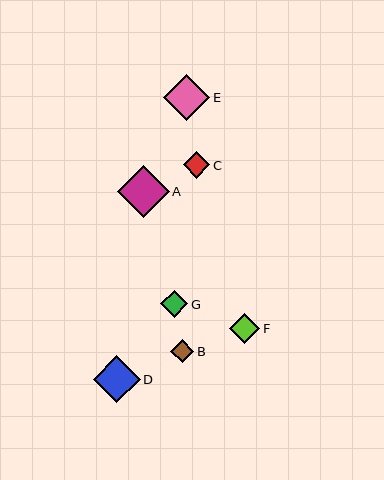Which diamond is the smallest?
Diamond B is the smallest with a size of approximately 23 pixels.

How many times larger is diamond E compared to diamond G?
Diamond E is approximately 1.7 times the size of diamond G.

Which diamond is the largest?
Diamond A is the largest with a size of approximately 52 pixels.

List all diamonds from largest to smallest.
From largest to smallest: A, D, E, F, G, C, B.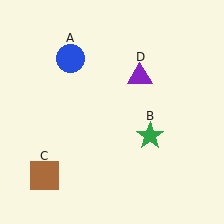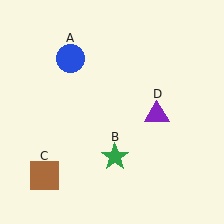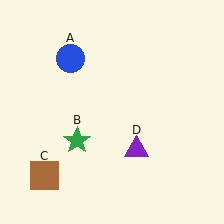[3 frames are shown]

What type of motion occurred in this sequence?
The green star (object B), purple triangle (object D) rotated clockwise around the center of the scene.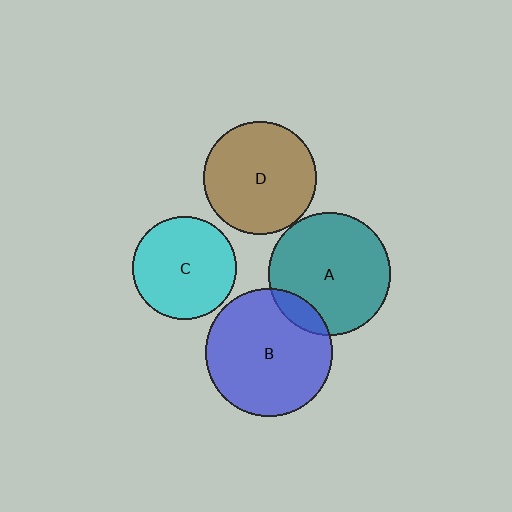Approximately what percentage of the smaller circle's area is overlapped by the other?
Approximately 10%.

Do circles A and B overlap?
Yes.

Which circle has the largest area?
Circle B (blue).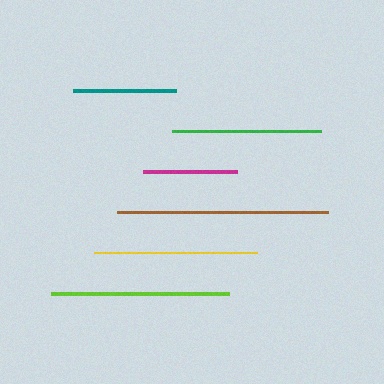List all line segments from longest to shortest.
From longest to shortest: brown, lime, yellow, green, teal, magenta.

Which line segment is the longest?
The brown line is the longest at approximately 211 pixels.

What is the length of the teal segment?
The teal segment is approximately 102 pixels long.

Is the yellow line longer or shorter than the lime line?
The lime line is longer than the yellow line.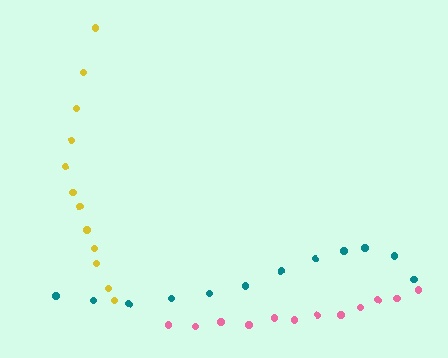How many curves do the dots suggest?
There are 3 distinct paths.